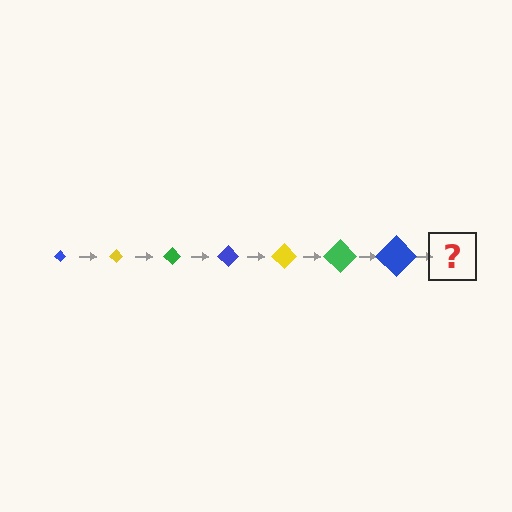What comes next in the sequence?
The next element should be a yellow diamond, larger than the previous one.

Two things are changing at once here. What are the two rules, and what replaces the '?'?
The two rules are that the diamond grows larger each step and the color cycles through blue, yellow, and green. The '?' should be a yellow diamond, larger than the previous one.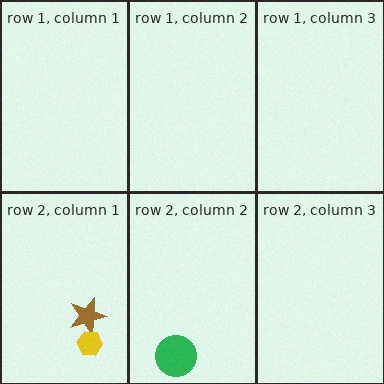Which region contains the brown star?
The row 2, column 1 region.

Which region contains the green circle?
The row 2, column 2 region.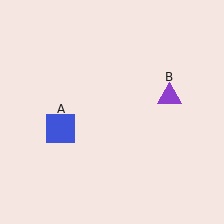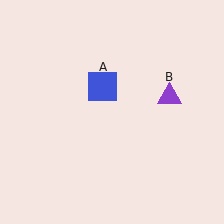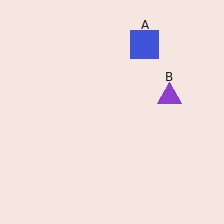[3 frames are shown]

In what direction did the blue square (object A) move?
The blue square (object A) moved up and to the right.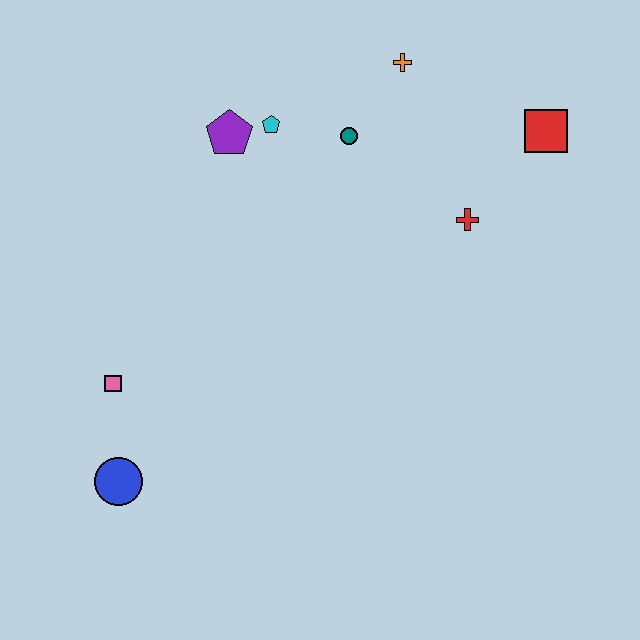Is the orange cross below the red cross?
No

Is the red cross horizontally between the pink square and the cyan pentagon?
No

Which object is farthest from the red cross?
The blue circle is farthest from the red cross.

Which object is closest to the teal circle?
The cyan pentagon is closest to the teal circle.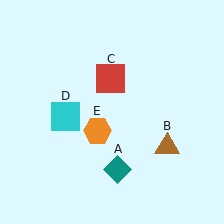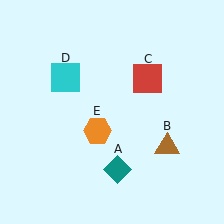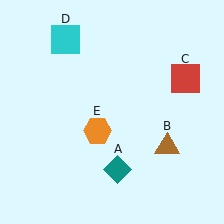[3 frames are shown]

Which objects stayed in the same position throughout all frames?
Teal diamond (object A) and brown triangle (object B) and orange hexagon (object E) remained stationary.